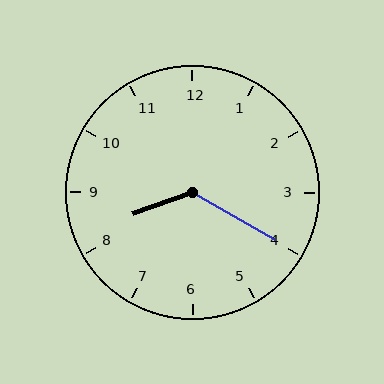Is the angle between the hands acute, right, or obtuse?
It is obtuse.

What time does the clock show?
8:20.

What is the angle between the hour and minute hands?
Approximately 130 degrees.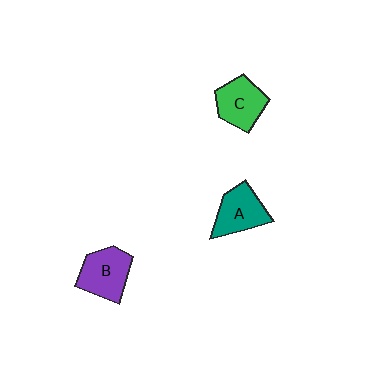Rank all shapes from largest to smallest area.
From largest to smallest: B (purple), C (green), A (teal).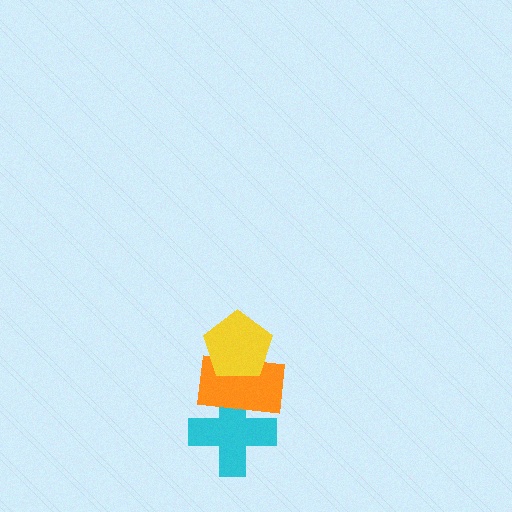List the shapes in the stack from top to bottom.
From top to bottom: the yellow pentagon, the orange rectangle, the cyan cross.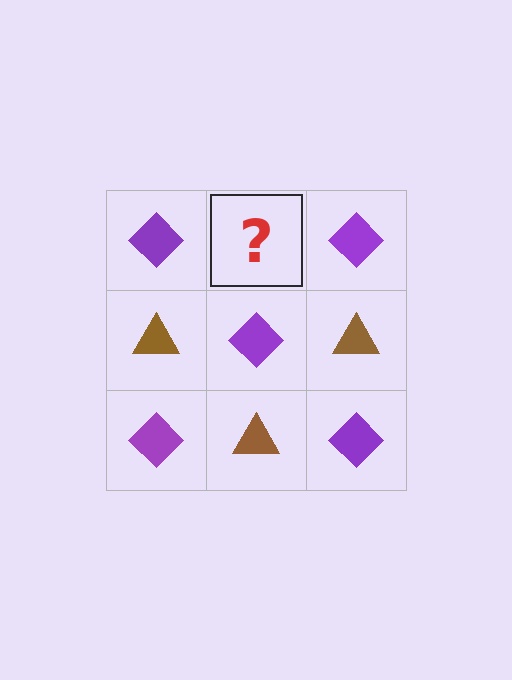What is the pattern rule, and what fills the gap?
The rule is that it alternates purple diamond and brown triangle in a checkerboard pattern. The gap should be filled with a brown triangle.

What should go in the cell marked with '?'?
The missing cell should contain a brown triangle.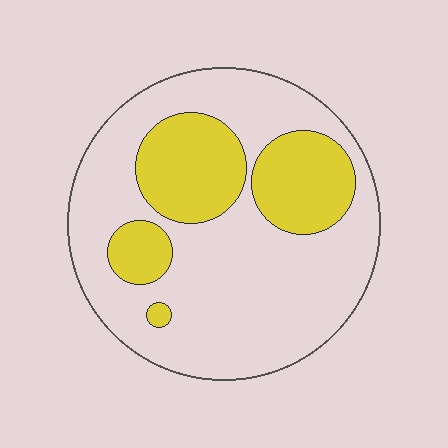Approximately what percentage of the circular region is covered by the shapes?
Approximately 30%.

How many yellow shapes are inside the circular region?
4.